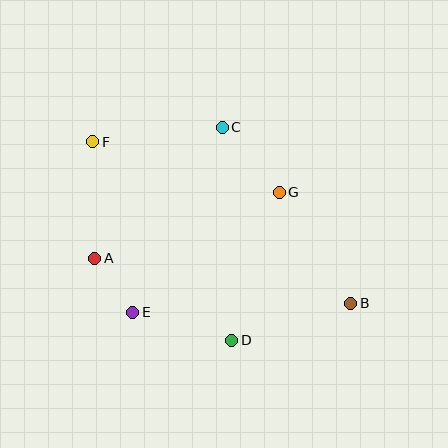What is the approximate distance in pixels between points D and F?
The distance between D and F is approximately 242 pixels.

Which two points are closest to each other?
Points A and E are closest to each other.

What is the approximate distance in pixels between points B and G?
The distance between B and G is approximately 132 pixels.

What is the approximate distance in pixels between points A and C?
The distance between A and C is approximately 183 pixels.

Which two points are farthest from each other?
Points B and F are farthest from each other.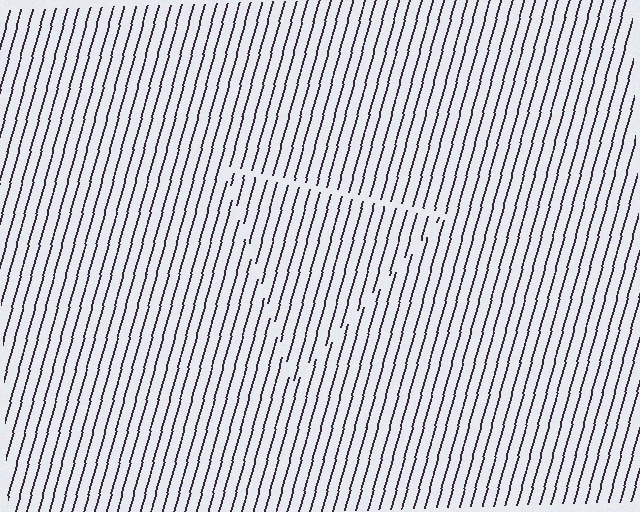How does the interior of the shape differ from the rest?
The interior of the shape contains the same grating, shifted by half a period — the contour is defined by the phase discontinuity where line-ends from the inner and outer gratings abut.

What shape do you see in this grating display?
An illusory triangle. The interior of the shape contains the same grating, shifted by half a period — the contour is defined by the phase discontinuity where line-ends from the inner and outer gratings abut.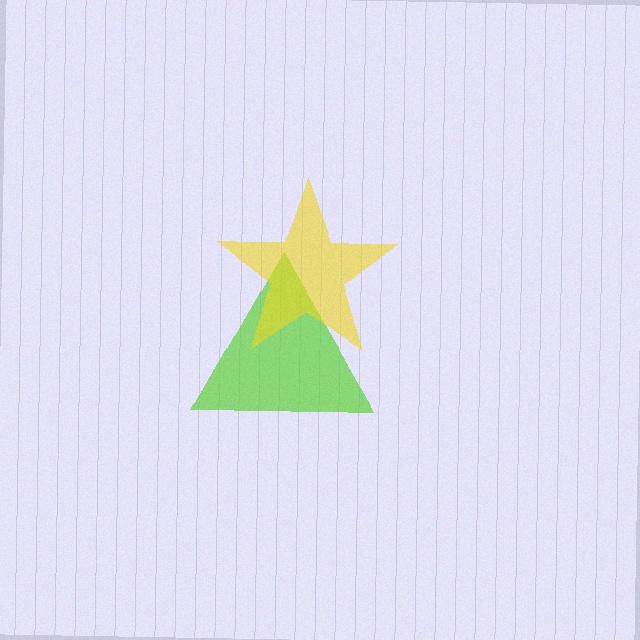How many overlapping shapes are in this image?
There are 2 overlapping shapes in the image.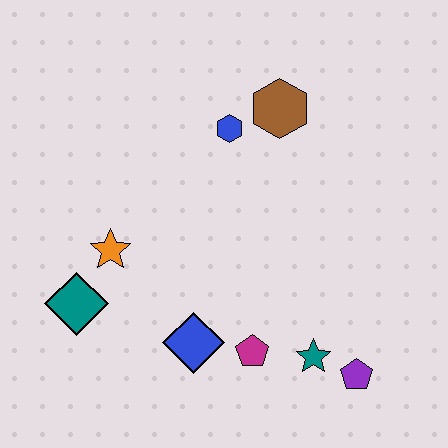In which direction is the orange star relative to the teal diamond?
The orange star is above the teal diamond.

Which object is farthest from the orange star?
The purple pentagon is farthest from the orange star.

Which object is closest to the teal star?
The purple pentagon is closest to the teal star.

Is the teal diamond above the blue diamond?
Yes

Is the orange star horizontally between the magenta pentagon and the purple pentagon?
No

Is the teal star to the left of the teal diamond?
No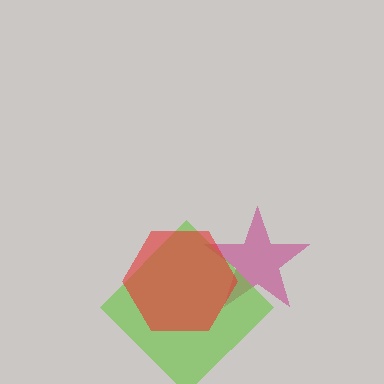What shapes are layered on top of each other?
The layered shapes are: a magenta star, a lime diamond, a red hexagon.